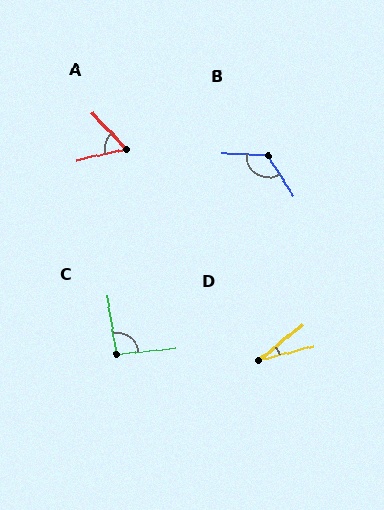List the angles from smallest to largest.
D (24°), A (60°), C (92°), B (126°).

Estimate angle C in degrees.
Approximately 92 degrees.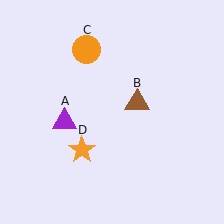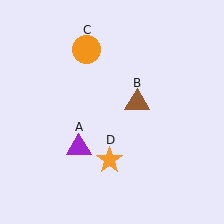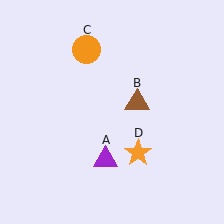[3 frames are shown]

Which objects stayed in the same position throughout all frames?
Brown triangle (object B) and orange circle (object C) remained stationary.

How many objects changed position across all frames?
2 objects changed position: purple triangle (object A), orange star (object D).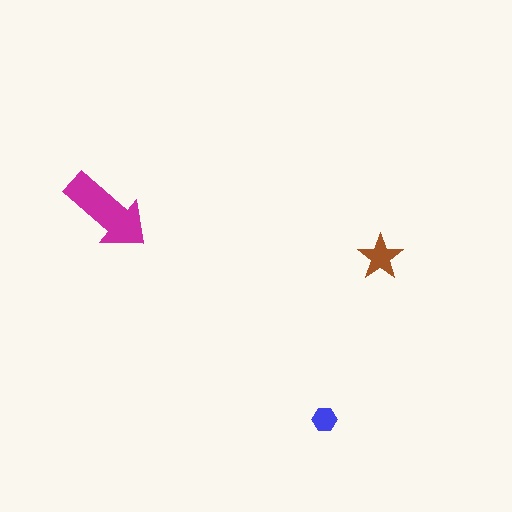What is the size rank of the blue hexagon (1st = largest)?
3rd.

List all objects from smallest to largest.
The blue hexagon, the brown star, the magenta arrow.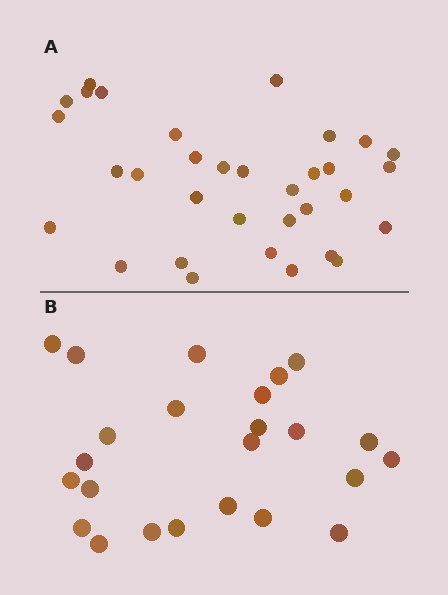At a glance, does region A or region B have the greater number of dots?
Region A (the top region) has more dots.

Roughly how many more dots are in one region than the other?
Region A has roughly 8 or so more dots than region B.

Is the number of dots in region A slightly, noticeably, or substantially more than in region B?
Region A has noticeably more, but not dramatically so. The ratio is roughly 1.4 to 1.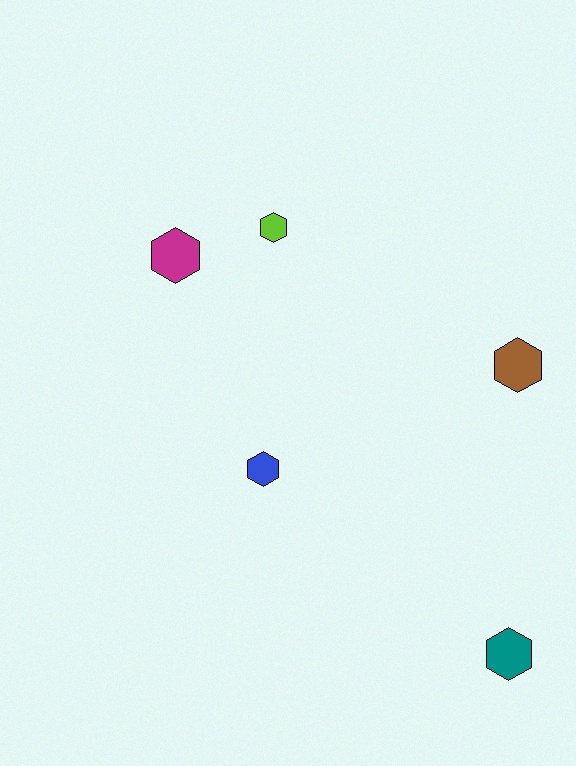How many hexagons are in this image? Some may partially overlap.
There are 5 hexagons.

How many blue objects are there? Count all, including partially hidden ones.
There is 1 blue object.